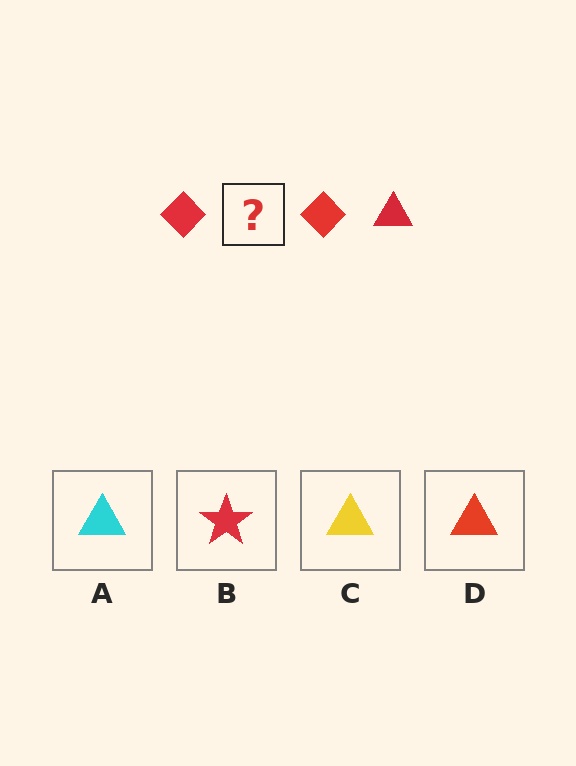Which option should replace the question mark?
Option D.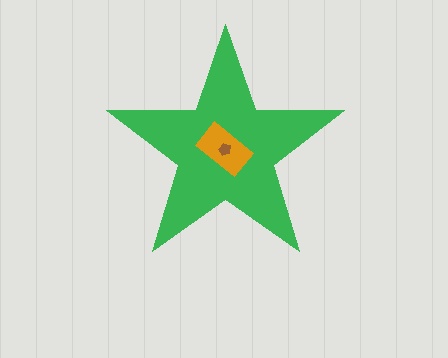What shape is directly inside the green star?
The orange rectangle.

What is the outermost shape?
The green star.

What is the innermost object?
The brown pentagon.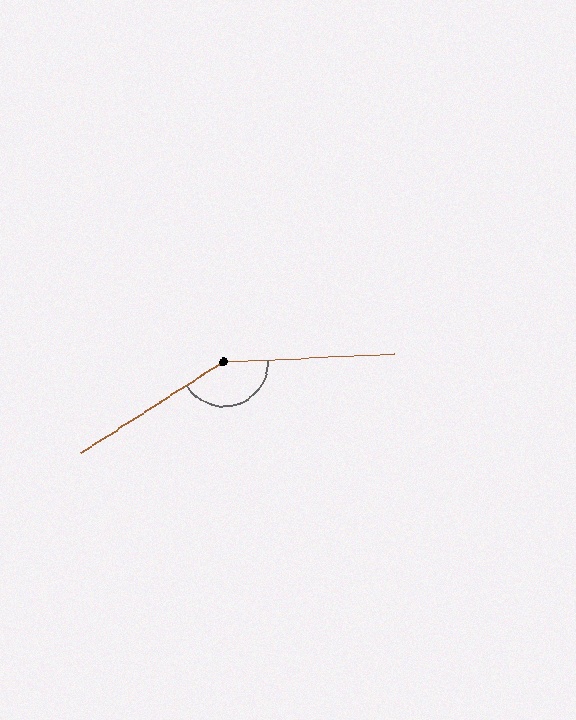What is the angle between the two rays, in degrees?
Approximately 150 degrees.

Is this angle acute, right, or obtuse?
It is obtuse.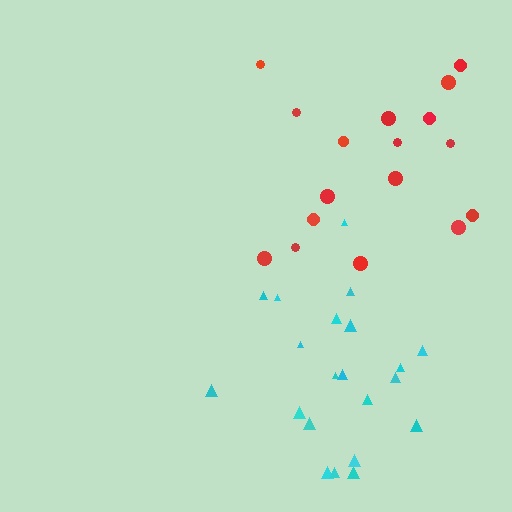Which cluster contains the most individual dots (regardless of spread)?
Cyan (21).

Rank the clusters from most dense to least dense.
red, cyan.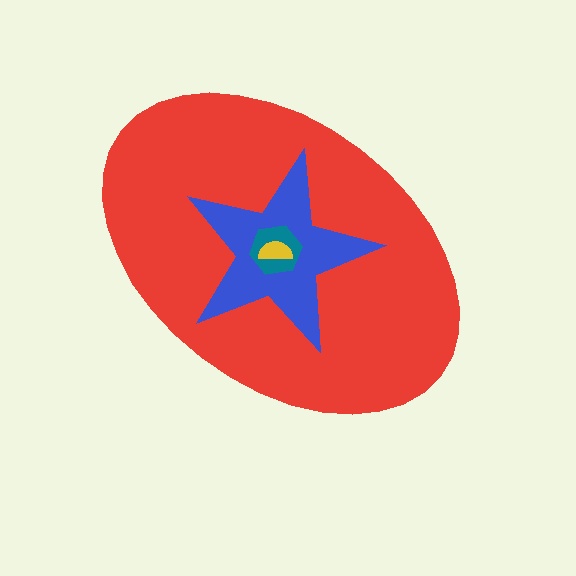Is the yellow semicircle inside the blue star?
Yes.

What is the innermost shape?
The yellow semicircle.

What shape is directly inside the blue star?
The teal hexagon.